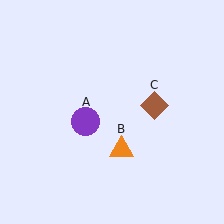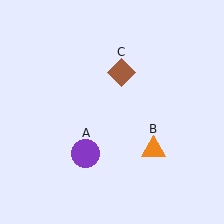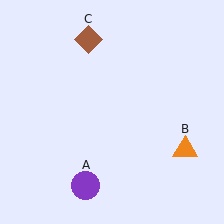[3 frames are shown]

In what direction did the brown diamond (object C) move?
The brown diamond (object C) moved up and to the left.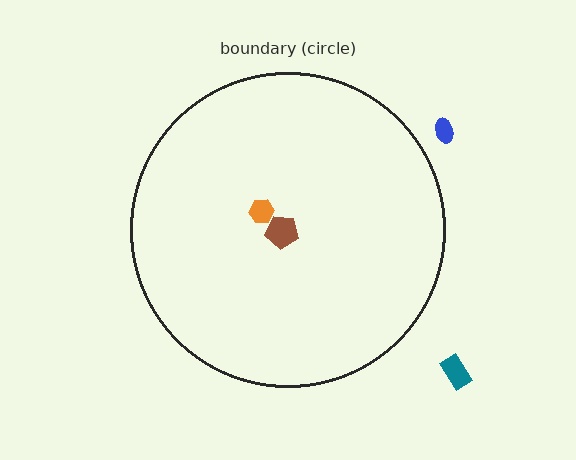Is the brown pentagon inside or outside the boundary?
Inside.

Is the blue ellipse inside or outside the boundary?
Outside.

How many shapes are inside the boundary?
2 inside, 2 outside.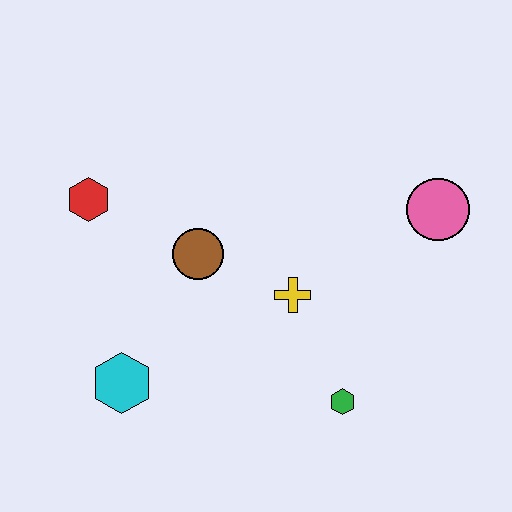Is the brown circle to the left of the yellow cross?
Yes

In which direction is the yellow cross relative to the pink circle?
The yellow cross is to the left of the pink circle.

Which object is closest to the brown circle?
The yellow cross is closest to the brown circle.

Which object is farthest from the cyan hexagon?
The pink circle is farthest from the cyan hexagon.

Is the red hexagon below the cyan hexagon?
No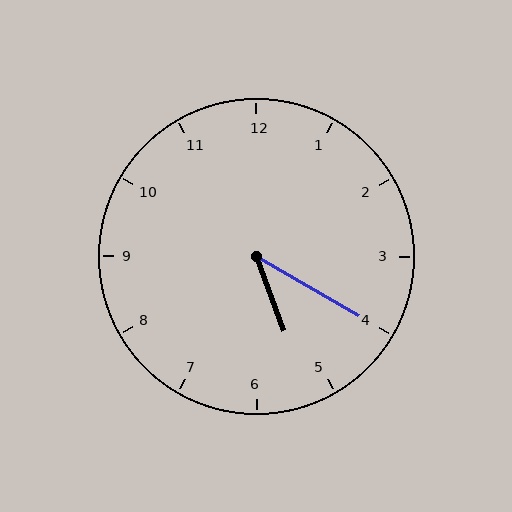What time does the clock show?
5:20.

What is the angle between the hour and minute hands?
Approximately 40 degrees.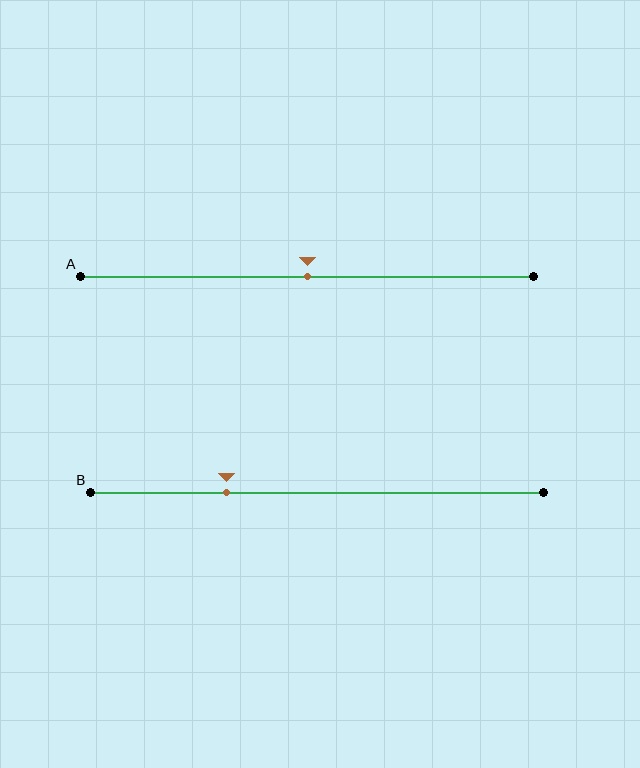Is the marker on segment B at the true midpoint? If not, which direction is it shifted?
No, the marker on segment B is shifted to the left by about 20% of the segment length.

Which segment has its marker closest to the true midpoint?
Segment A has its marker closest to the true midpoint.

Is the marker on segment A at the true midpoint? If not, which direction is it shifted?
Yes, the marker on segment A is at the true midpoint.